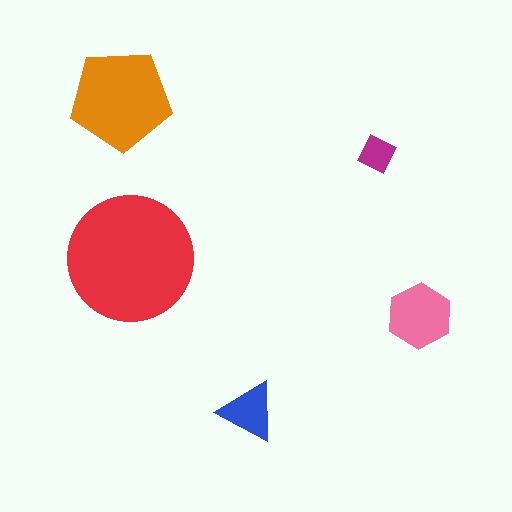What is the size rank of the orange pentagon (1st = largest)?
2nd.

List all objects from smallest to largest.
The magenta square, the blue triangle, the pink hexagon, the orange pentagon, the red circle.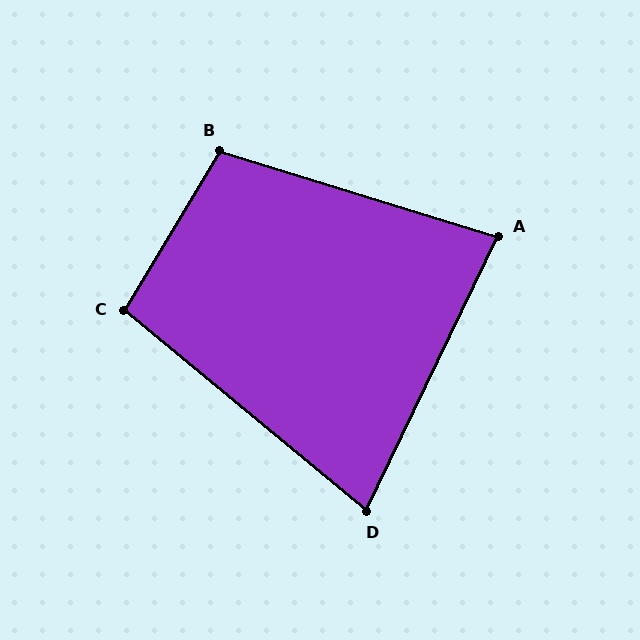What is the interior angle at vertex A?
Approximately 82 degrees (acute).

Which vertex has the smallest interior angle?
D, at approximately 76 degrees.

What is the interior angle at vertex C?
Approximately 98 degrees (obtuse).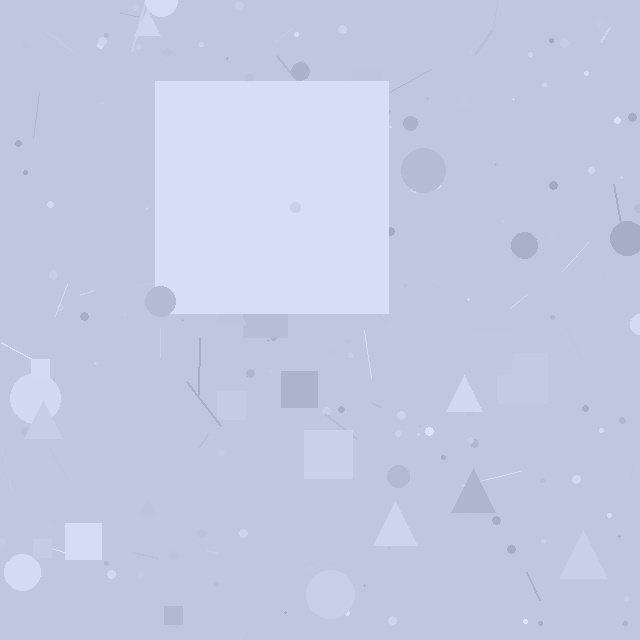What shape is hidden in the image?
A square is hidden in the image.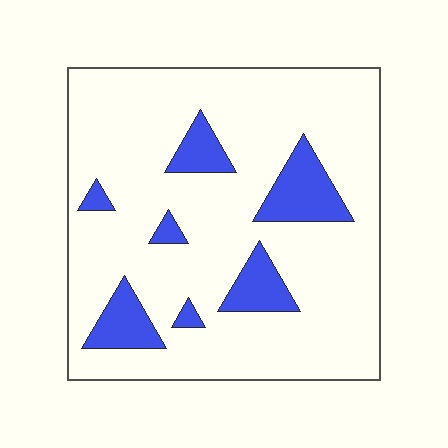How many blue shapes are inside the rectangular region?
7.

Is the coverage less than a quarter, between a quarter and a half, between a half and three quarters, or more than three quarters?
Less than a quarter.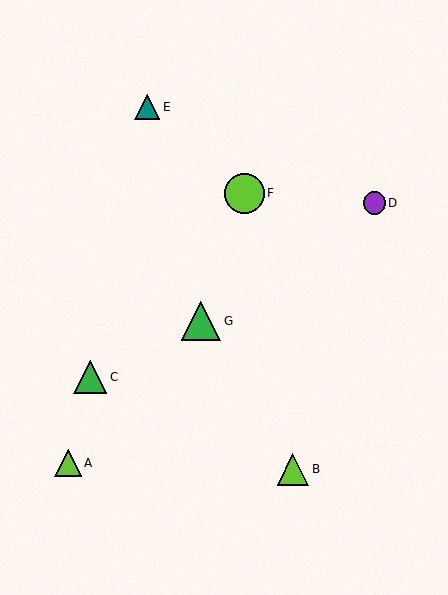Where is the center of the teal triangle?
The center of the teal triangle is at (147, 107).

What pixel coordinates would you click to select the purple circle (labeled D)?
Click at (374, 203) to select the purple circle D.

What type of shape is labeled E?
Shape E is a teal triangle.